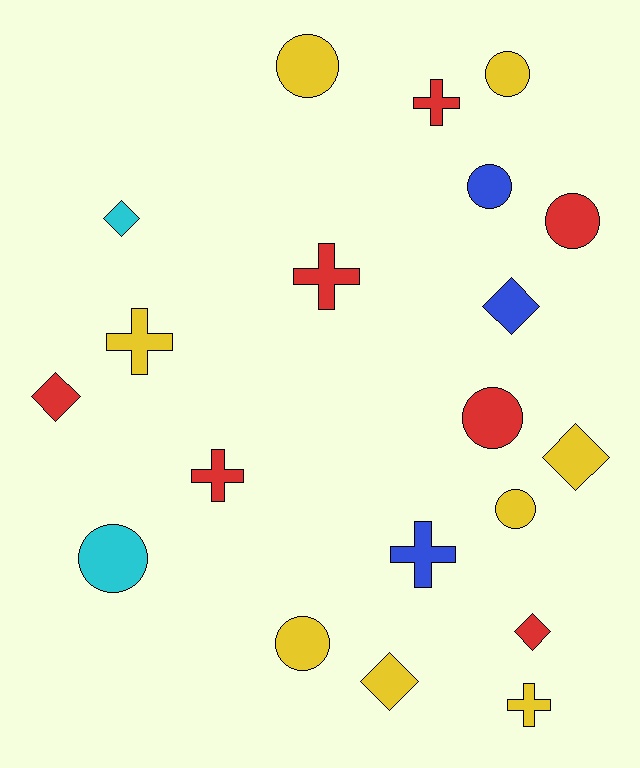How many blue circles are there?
There is 1 blue circle.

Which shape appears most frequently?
Circle, with 8 objects.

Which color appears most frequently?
Yellow, with 8 objects.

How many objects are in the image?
There are 20 objects.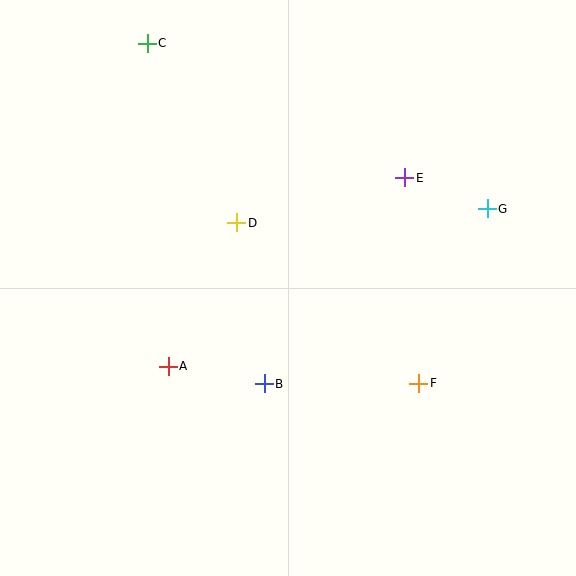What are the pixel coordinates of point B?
Point B is at (264, 384).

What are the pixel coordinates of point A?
Point A is at (168, 366).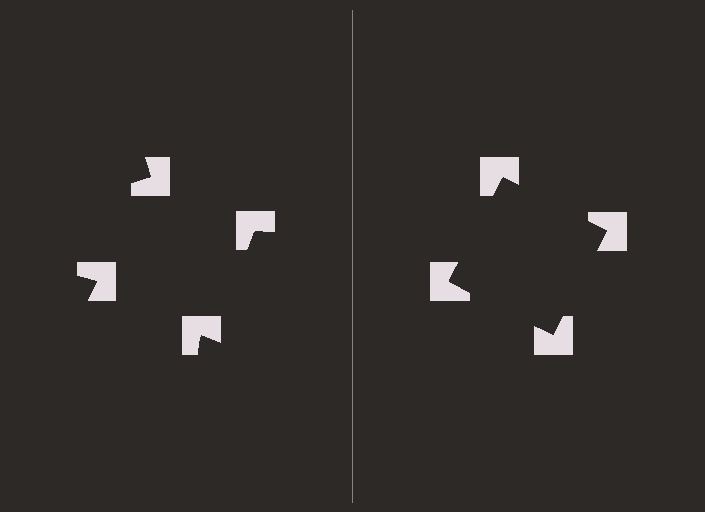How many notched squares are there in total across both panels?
8 — 4 on each side.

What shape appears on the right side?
An illusory square.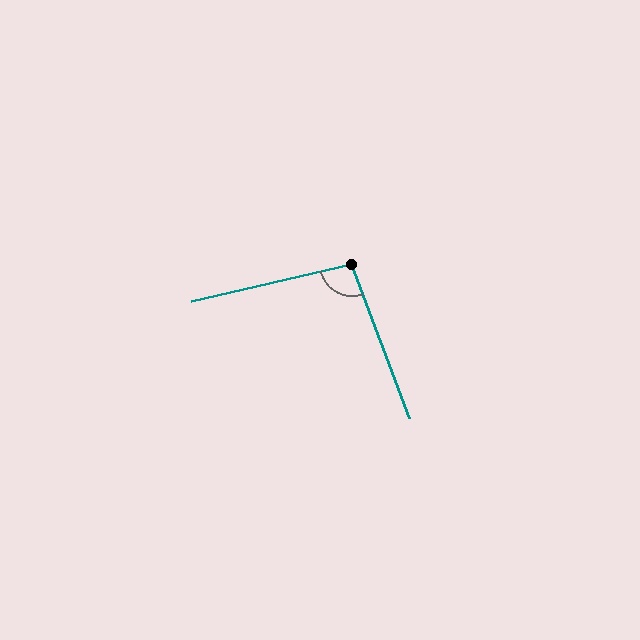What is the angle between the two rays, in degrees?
Approximately 97 degrees.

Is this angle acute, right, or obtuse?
It is obtuse.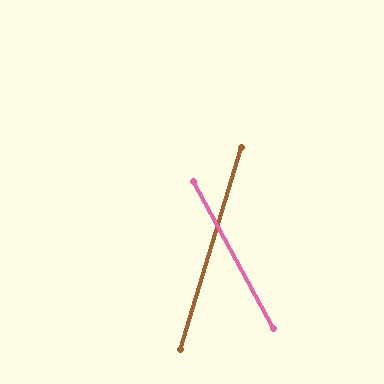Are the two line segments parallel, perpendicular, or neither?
Neither parallel nor perpendicular — they differ by about 45°.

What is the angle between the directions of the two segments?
Approximately 45 degrees.